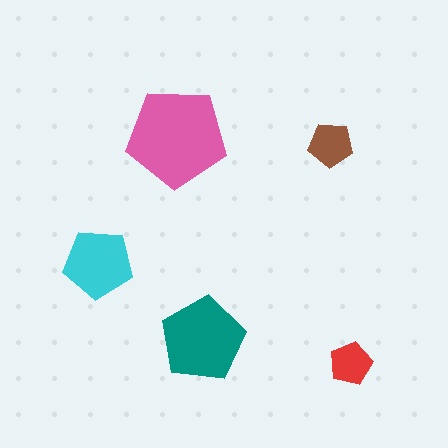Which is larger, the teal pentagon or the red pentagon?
The teal one.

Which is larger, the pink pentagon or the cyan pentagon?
The pink one.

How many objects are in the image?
There are 5 objects in the image.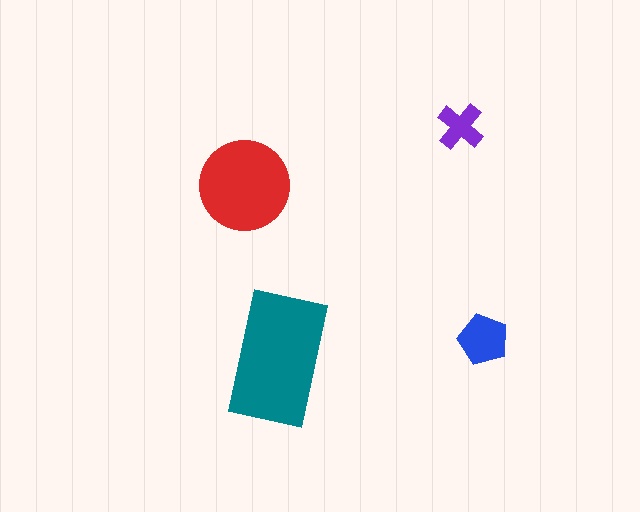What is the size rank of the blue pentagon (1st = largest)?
3rd.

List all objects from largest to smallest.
The teal rectangle, the red circle, the blue pentagon, the purple cross.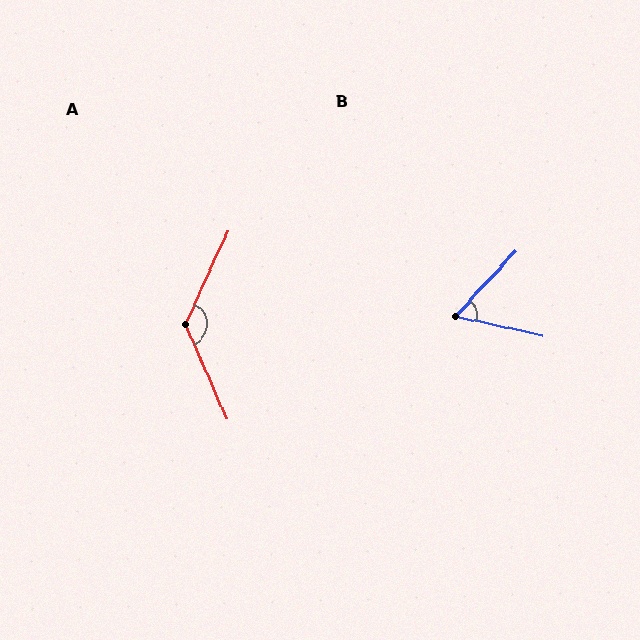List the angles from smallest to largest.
B (59°), A (132°).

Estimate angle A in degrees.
Approximately 132 degrees.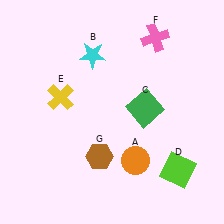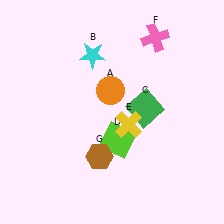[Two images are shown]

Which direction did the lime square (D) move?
The lime square (D) moved left.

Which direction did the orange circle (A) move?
The orange circle (A) moved up.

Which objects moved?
The objects that moved are: the orange circle (A), the lime square (D), the yellow cross (E).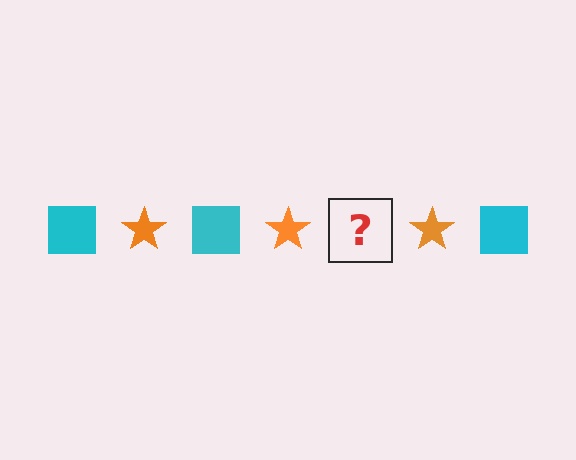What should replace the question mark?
The question mark should be replaced with a cyan square.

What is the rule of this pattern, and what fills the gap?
The rule is that the pattern alternates between cyan square and orange star. The gap should be filled with a cyan square.